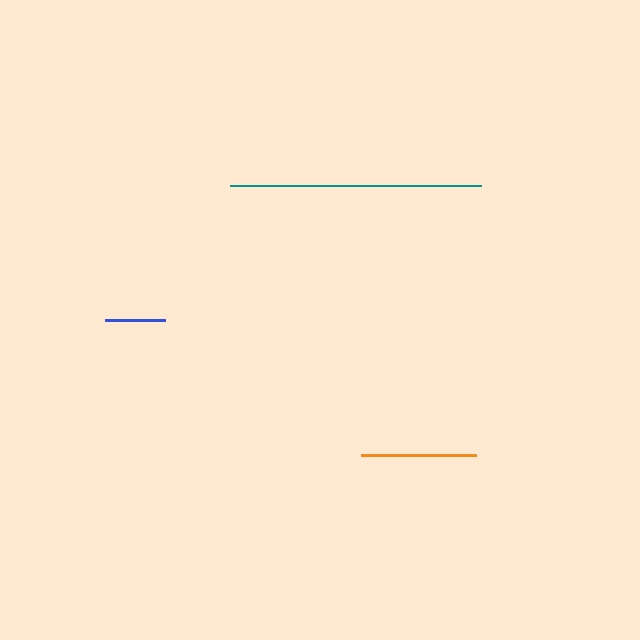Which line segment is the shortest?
The blue line is the shortest at approximately 60 pixels.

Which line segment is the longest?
The teal line is the longest at approximately 250 pixels.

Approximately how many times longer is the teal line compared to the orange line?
The teal line is approximately 2.2 times the length of the orange line.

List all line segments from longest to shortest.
From longest to shortest: teal, orange, blue.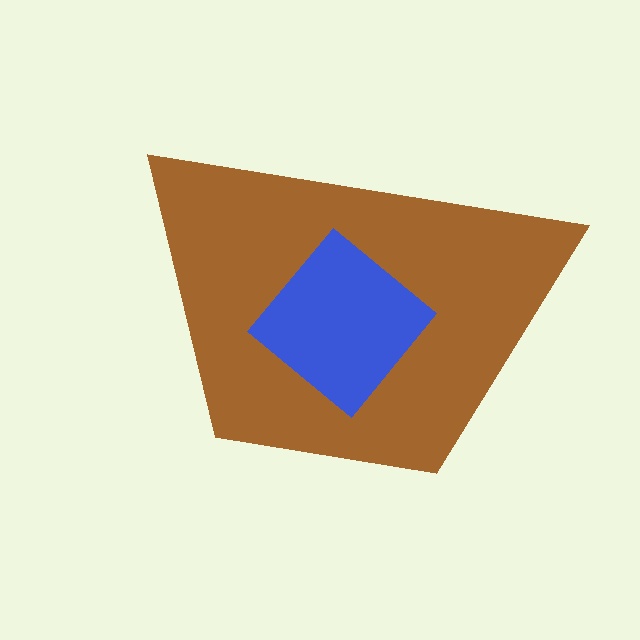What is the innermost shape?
The blue diamond.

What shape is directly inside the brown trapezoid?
The blue diamond.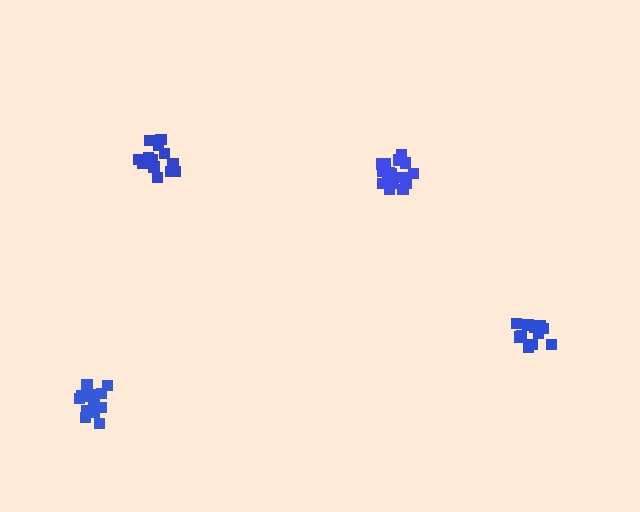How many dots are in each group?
Group 1: 17 dots, Group 2: 17 dots, Group 3: 13 dots, Group 4: 11 dots (58 total).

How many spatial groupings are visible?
There are 4 spatial groupings.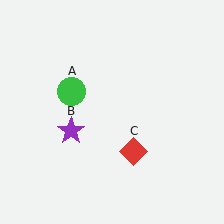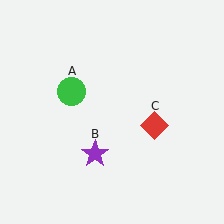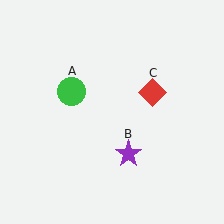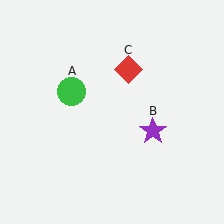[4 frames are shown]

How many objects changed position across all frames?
2 objects changed position: purple star (object B), red diamond (object C).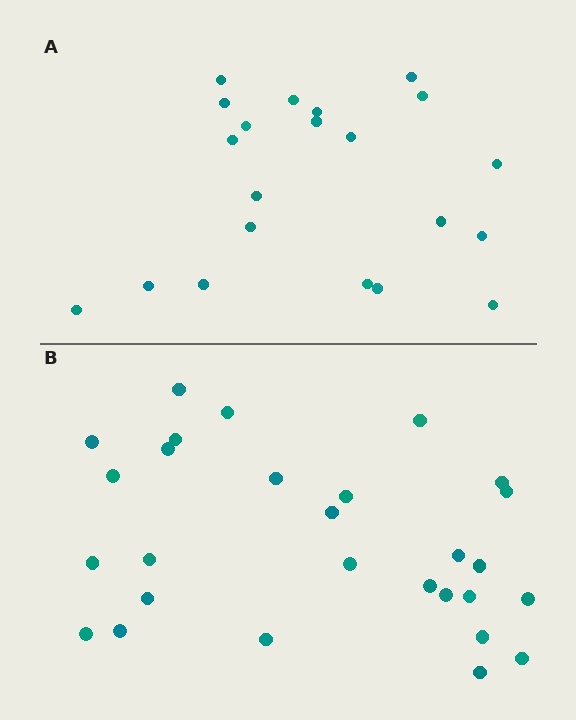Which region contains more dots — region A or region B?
Region B (the bottom region) has more dots.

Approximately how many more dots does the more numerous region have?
Region B has roughly 8 or so more dots than region A.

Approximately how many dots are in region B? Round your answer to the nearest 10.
About 30 dots. (The exact count is 28, which rounds to 30.)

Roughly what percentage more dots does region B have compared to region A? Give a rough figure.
About 35% more.